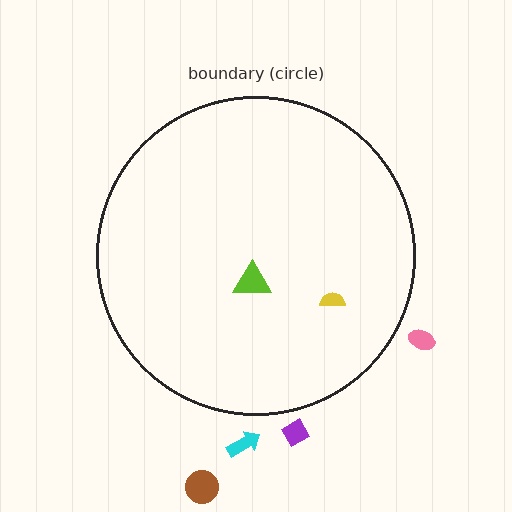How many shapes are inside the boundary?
2 inside, 4 outside.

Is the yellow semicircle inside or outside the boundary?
Inside.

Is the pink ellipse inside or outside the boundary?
Outside.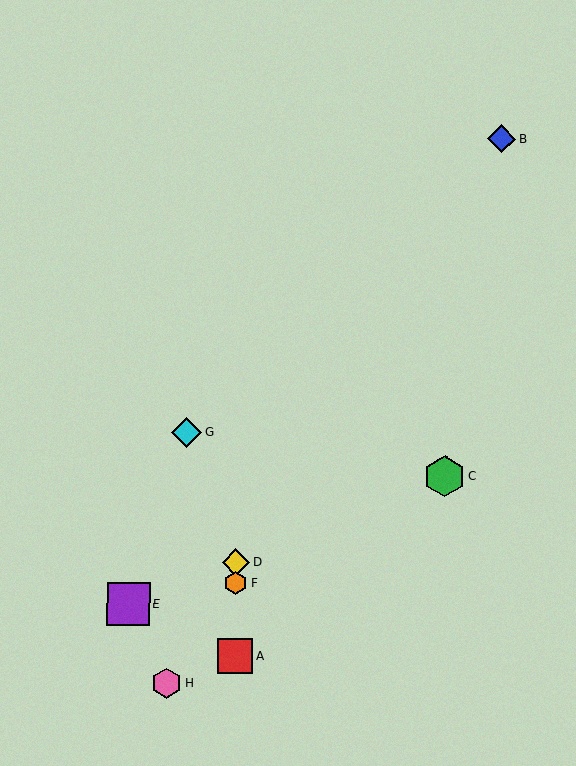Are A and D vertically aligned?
Yes, both are at x≈235.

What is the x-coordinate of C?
Object C is at x≈445.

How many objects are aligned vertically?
3 objects (A, D, F) are aligned vertically.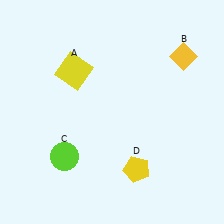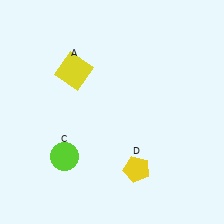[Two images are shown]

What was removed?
The yellow diamond (B) was removed in Image 2.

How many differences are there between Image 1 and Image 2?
There is 1 difference between the two images.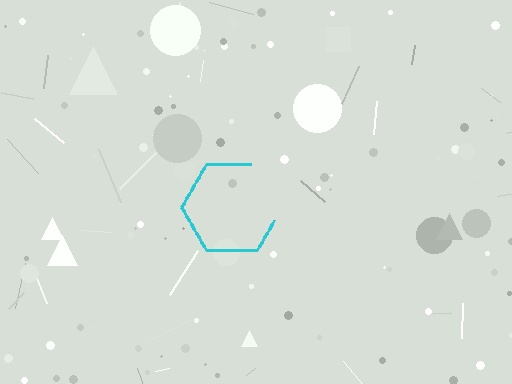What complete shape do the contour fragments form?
The contour fragments form a hexagon.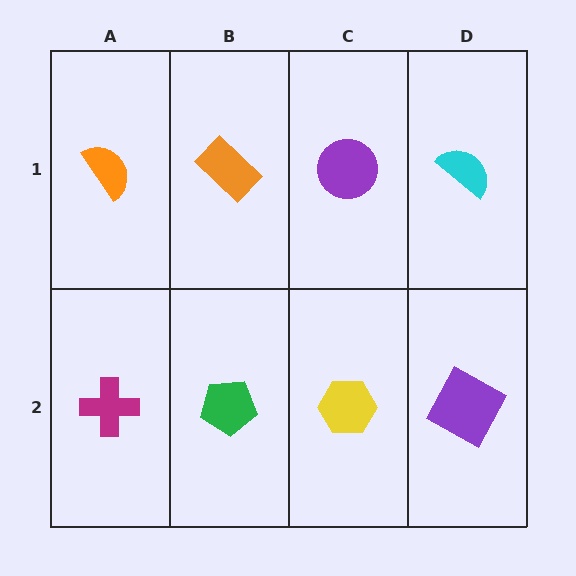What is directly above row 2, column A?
An orange semicircle.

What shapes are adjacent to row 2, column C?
A purple circle (row 1, column C), a green pentagon (row 2, column B), a purple square (row 2, column D).